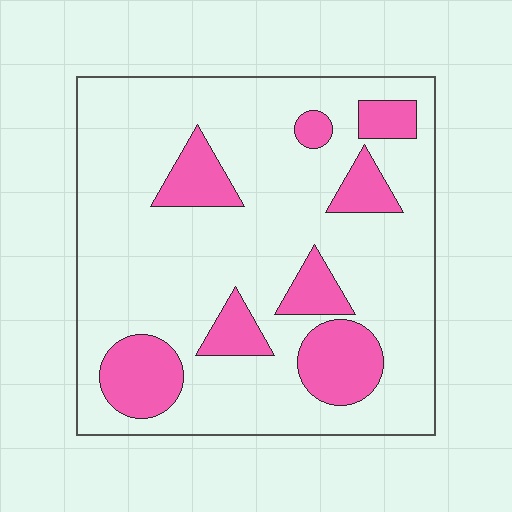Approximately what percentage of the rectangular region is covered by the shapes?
Approximately 20%.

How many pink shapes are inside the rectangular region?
8.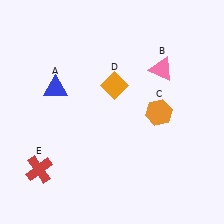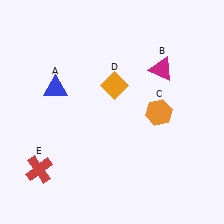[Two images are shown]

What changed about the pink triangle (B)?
In Image 1, B is pink. In Image 2, it changed to magenta.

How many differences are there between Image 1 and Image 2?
There is 1 difference between the two images.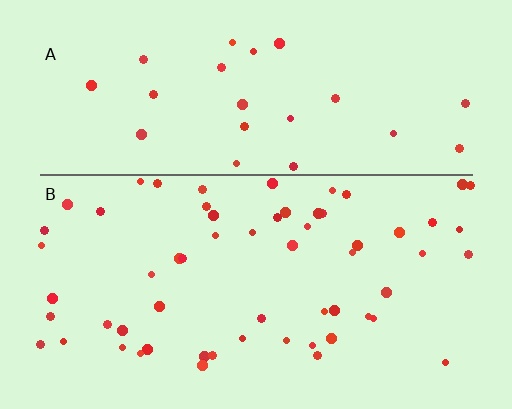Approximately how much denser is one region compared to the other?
Approximately 2.3× — region B over region A.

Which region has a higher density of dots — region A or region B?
B (the bottom).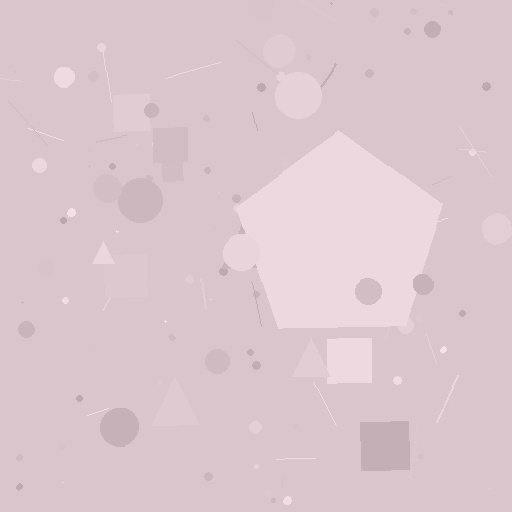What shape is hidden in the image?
A pentagon is hidden in the image.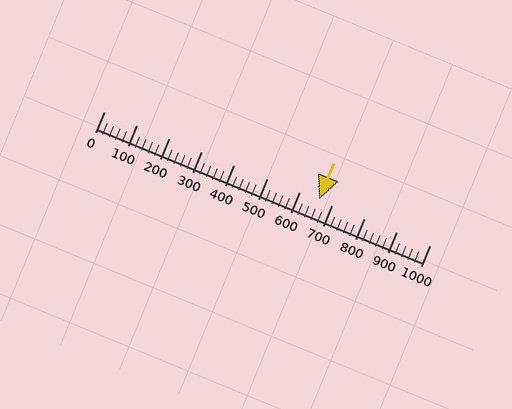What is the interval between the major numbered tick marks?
The major tick marks are spaced 100 units apart.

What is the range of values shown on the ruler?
The ruler shows values from 0 to 1000.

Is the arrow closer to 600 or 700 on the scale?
The arrow is closer to 700.